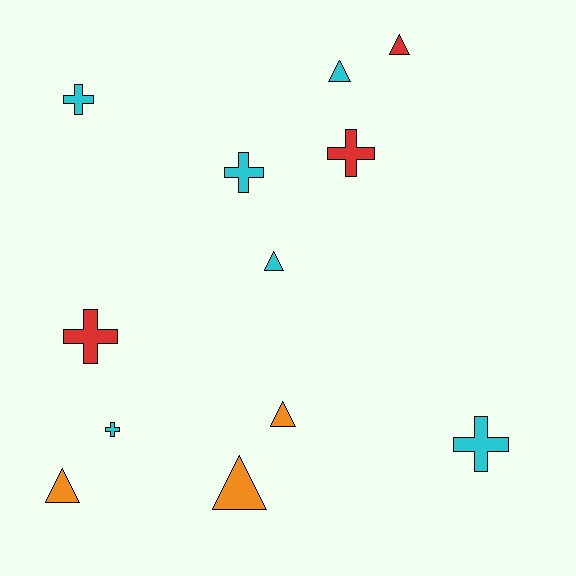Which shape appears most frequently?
Cross, with 6 objects.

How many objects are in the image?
There are 12 objects.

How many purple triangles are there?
There are no purple triangles.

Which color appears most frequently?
Cyan, with 6 objects.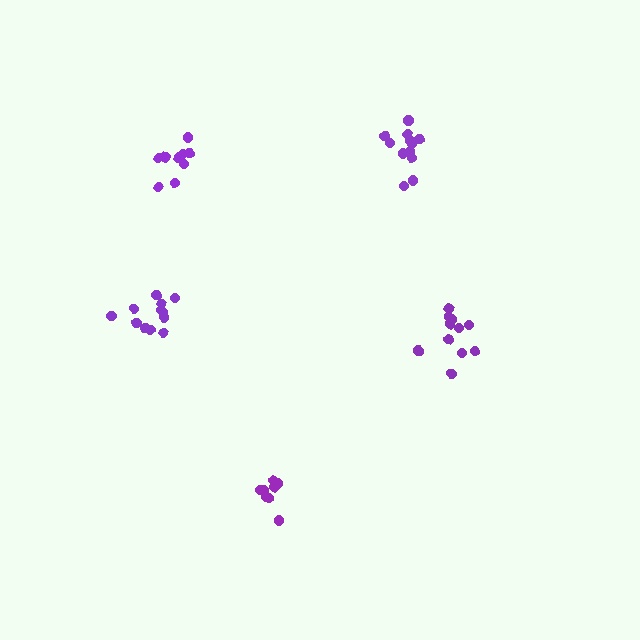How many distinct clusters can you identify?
There are 5 distinct clusters.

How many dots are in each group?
Group 1: 12 dots, Group 2: 12 dots, Group 3: 9 dots, Group 4: 11 dots, Group 5: 8 dots (52 total).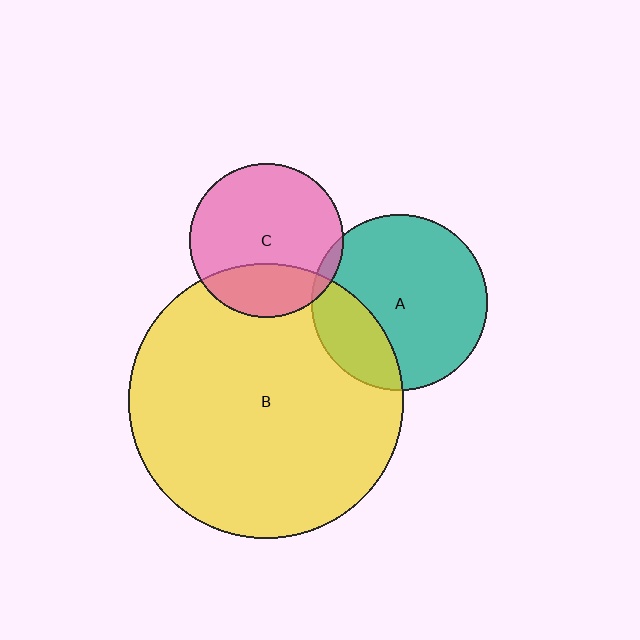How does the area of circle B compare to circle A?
Approximately 2.4 times.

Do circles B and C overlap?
Yes.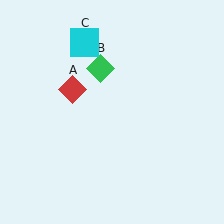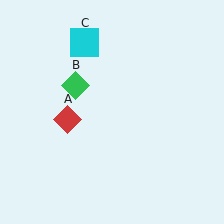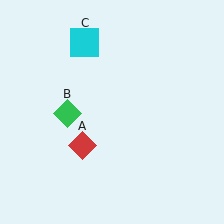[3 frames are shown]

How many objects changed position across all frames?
2 objects changed position: red diamond (object A), green diamond (object B).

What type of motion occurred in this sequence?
The red diamond (object A), green diamond (object B) rotated counterclockwise around the center of the scene.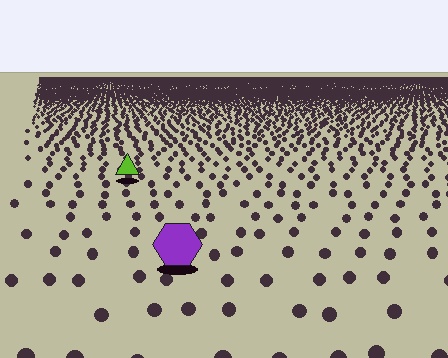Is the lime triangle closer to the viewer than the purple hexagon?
No. The purple hexagon is closer — you can tell from the texture gradient: the ground texture is coarser near it.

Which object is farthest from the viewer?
The lime triangle is farthest from the viewer. It appears smaller and the ground texture around it is denser.